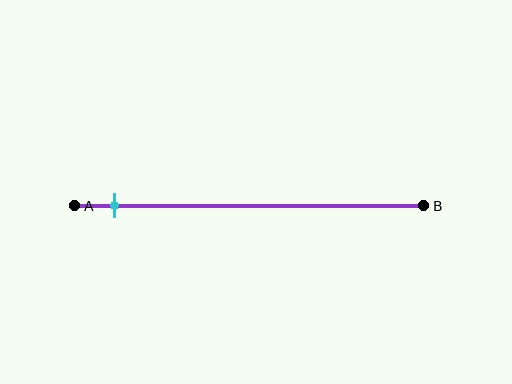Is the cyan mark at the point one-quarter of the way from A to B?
No, the mark is at about 10% from A, not at the 25% one-quarter point.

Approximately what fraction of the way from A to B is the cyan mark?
The cyan mark is approximately 10% of the way from A to B.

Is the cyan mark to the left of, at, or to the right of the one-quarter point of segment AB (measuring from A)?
The cyan mark is to the left of the one-quarter point of segment AB.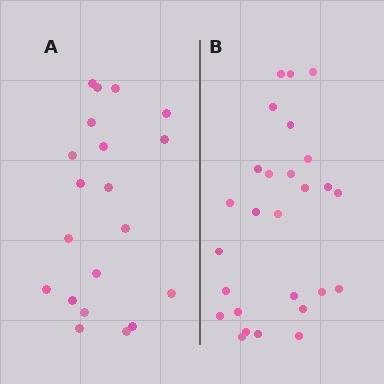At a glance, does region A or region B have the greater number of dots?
Region B (the right region) has more dots.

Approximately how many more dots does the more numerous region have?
Region B has roughly 8 or so more dots than region A.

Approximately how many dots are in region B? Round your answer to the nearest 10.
About 30 dots. (The exact count is 27, which rounds to 30.)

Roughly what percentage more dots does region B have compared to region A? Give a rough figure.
About 35% more.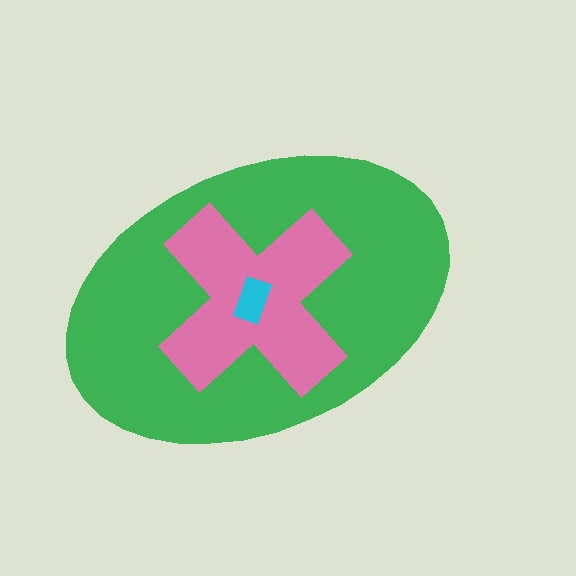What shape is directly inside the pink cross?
The cyan rectangle.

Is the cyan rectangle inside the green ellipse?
Yes.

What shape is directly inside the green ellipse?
The pink cross.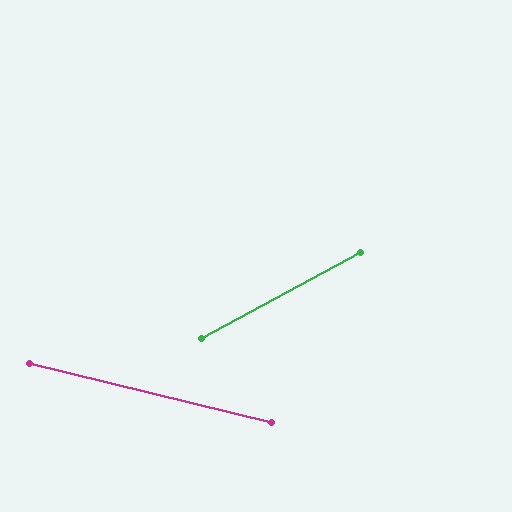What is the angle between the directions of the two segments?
Approximately 42 degrees.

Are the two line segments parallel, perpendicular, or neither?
Neither parallel nor perpendicular — they differ by about 42°.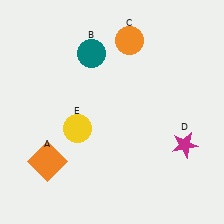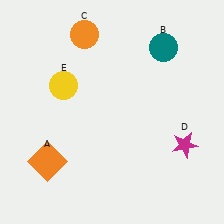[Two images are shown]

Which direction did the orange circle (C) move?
The orange circle (C) moved left.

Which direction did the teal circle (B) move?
The teal circle (B) moved right.